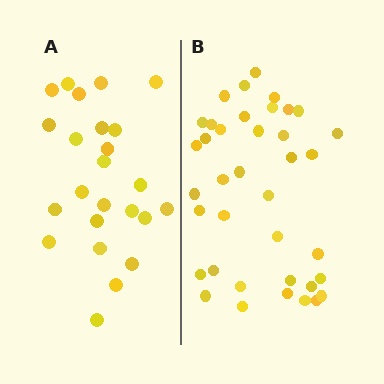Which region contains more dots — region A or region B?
Region B (the right region) has more dots.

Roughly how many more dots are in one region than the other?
Region B has approximately 15 more dots than region A.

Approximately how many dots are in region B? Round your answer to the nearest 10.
About 40 dots. (The exact count is 38, which rounds to 40.)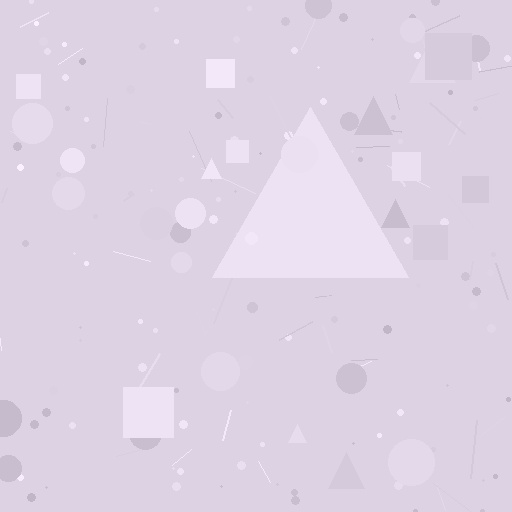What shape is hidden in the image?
A triangle is hidden in the image.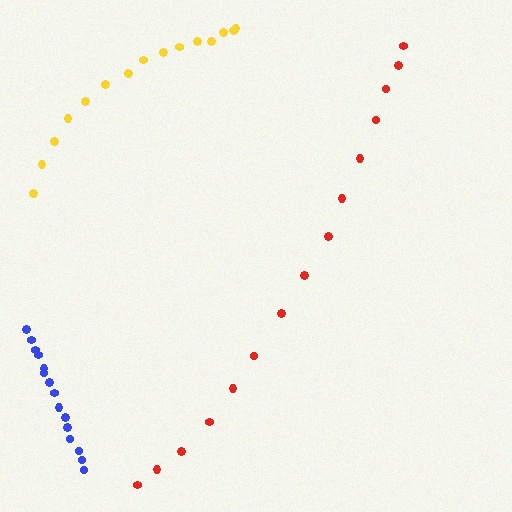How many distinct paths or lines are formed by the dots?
There are 3 distinct paths.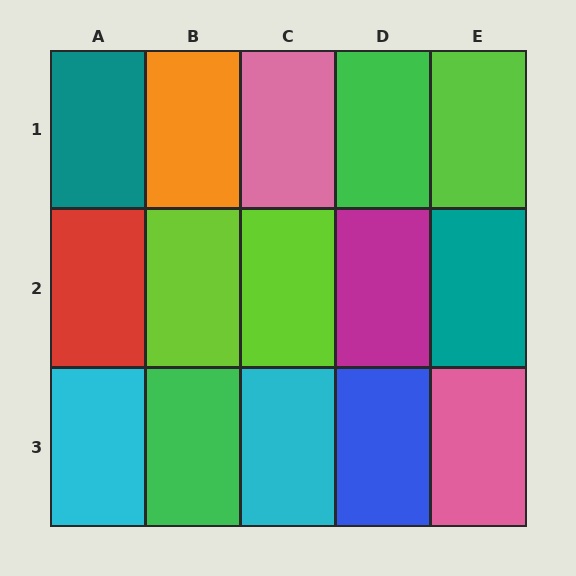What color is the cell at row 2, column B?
Lime.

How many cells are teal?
2 cells are teal.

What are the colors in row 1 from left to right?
Teal, orange, pink, green, lime.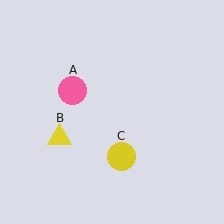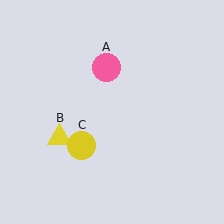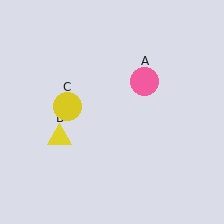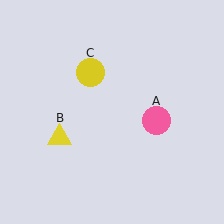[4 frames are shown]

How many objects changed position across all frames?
2 objects changed position: pink circle (object A), yellow circle (object C).